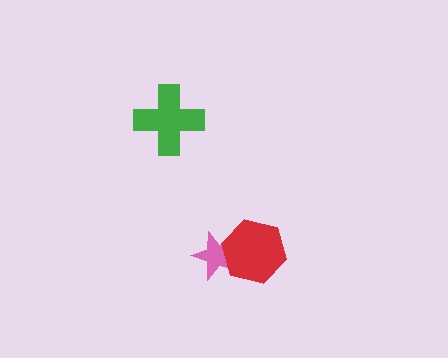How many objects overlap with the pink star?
1 object overlaps with the pink star.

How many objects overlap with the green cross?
0 objects overlap with the green cross.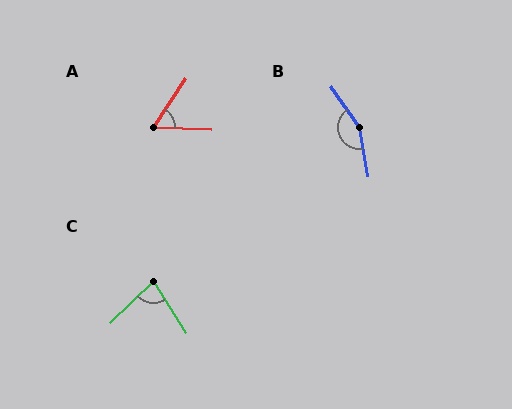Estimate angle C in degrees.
Approximately 78 degrees.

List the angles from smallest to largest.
A (58°), C (78°), B (154°).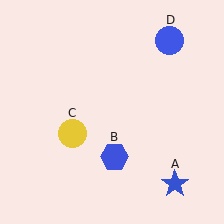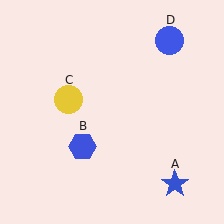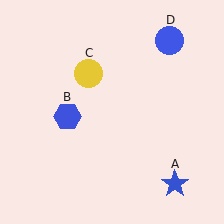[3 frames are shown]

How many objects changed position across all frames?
2 objects changed position: blue hexagon (object B), yellow circle (object C).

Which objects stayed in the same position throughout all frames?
Blue star (object A) and blue circle (object D) remained stationary.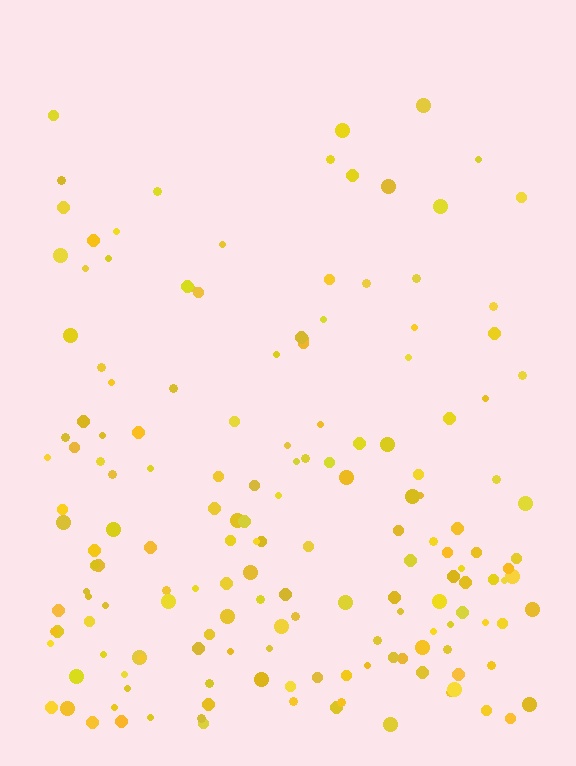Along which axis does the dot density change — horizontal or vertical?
Vertical.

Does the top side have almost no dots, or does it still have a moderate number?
Still a moderate number, just noticeably fewer than the bottom.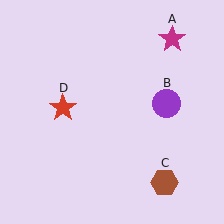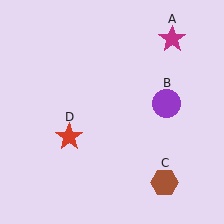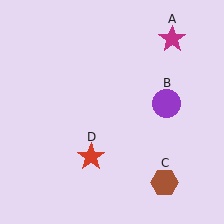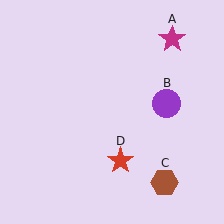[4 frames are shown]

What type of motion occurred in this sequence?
The red star (object D) rotated counterclockwise around the center of the scene.